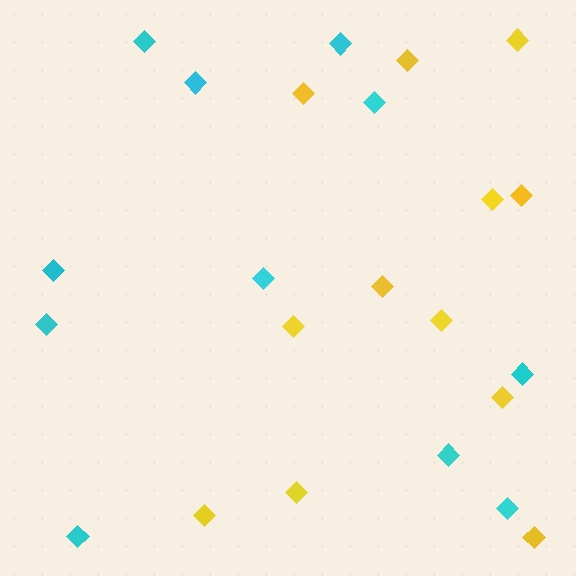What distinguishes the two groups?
There are 2 groups: one group of yellow diamonds (12) and one group of cyan diamonds (11).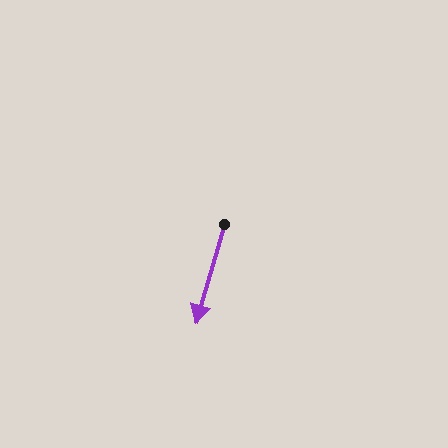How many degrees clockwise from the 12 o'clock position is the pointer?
Approximately 196 degrees.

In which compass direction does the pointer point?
South.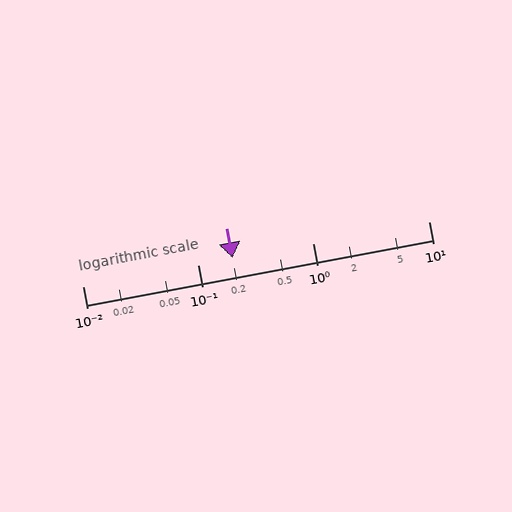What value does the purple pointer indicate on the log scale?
The pointer indicates approximately 0.2.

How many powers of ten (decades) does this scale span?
The scale spans 3 decades, from 0.01 to 10.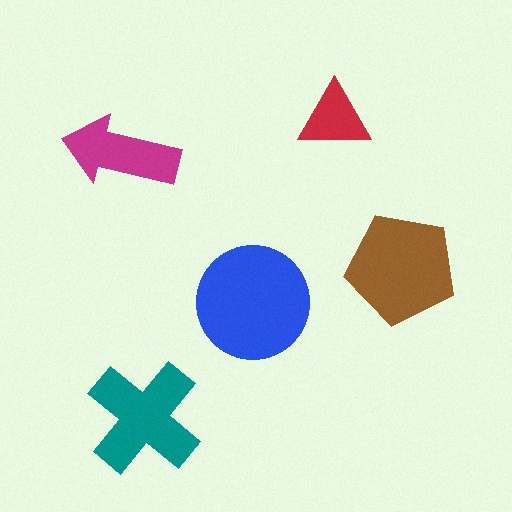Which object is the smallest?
The red triangle.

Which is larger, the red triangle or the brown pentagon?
The brown pentagon.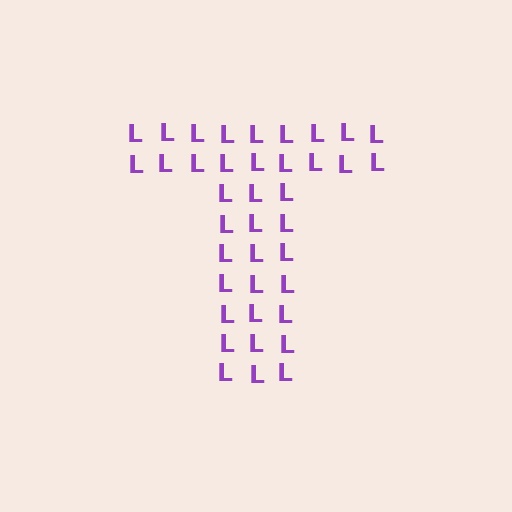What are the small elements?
The small elements are letter L's.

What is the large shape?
The large shape is the letter T.